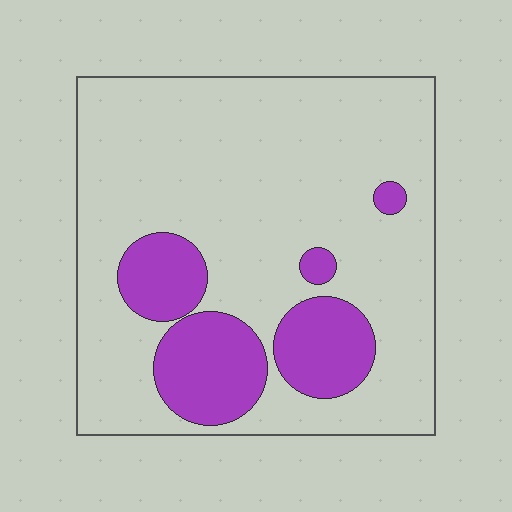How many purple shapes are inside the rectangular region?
5.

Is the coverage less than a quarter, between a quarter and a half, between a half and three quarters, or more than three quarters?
Less than a quarter.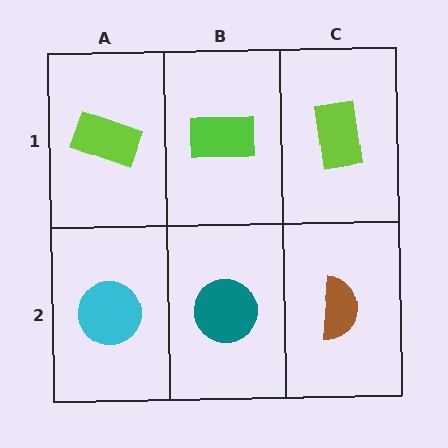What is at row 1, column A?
A lime rectangle.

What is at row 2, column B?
A teal circle.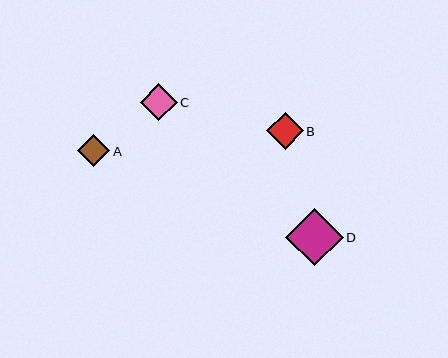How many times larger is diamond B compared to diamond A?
Diamond B is approximately 1.1 times the size of diamond A.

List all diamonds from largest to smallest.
From largest to smallest: D, C, B, A.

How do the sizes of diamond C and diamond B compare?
Diamond C and diamond B are approximately the same size.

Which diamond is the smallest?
Diamond A is the smallest with a size of approximately 32 pixels.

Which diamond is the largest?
Diamond D is the largest with a size of approximately 57 pixels.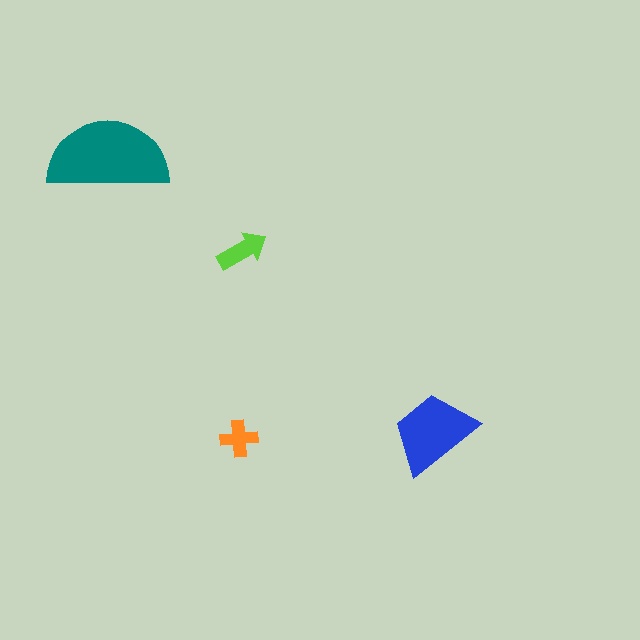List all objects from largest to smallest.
The teal semicircle, the blue trapezoid, the lime arrow, the orange cross.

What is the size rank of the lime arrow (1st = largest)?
3rd.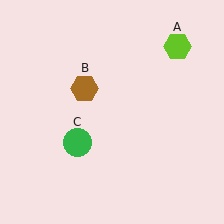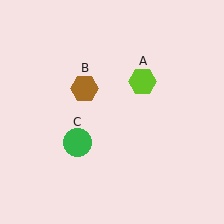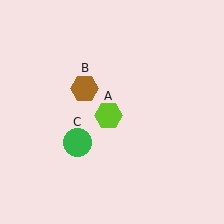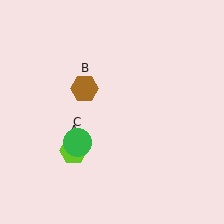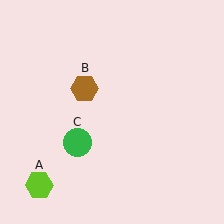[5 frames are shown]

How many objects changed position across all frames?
1 object changed position: lime hexagon (object A).